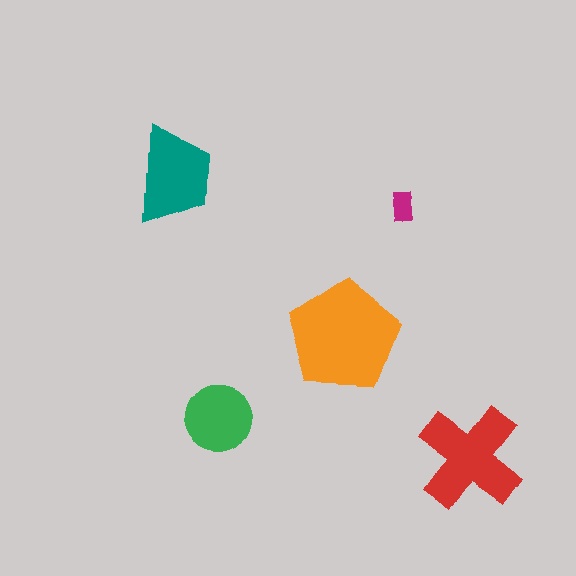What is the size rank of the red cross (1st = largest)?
2nd.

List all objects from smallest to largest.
The magenta rectangle, the green circle, the teal trapezoid, the red cross, the orange pentagon.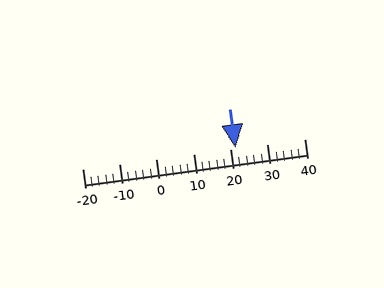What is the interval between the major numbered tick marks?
The major tick marks are spaced 10 units apart.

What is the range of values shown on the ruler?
The ruler shows values from -20 to 40.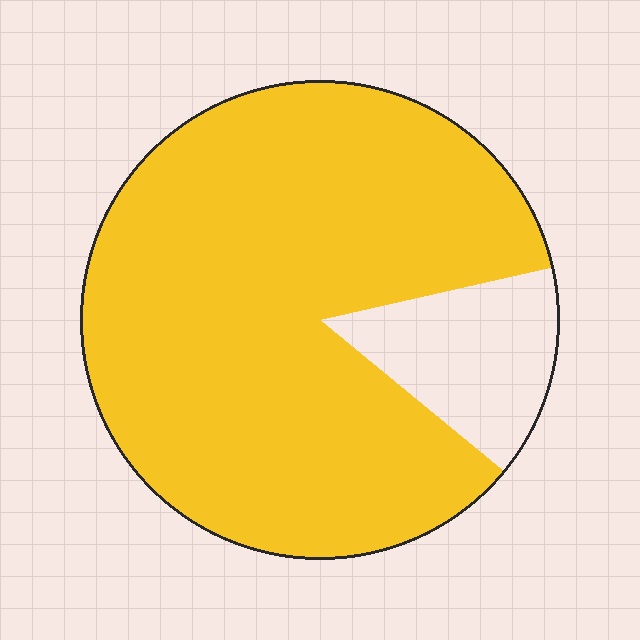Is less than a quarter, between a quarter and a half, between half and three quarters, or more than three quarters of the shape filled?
More than three quarters.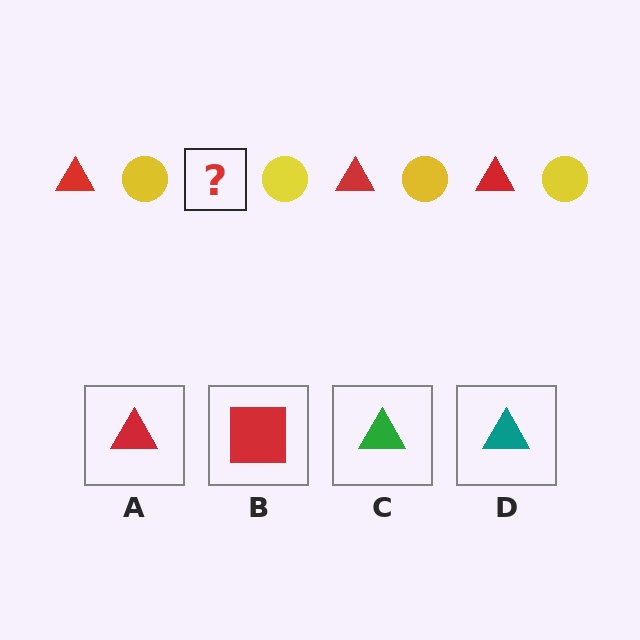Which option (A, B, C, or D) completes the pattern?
A.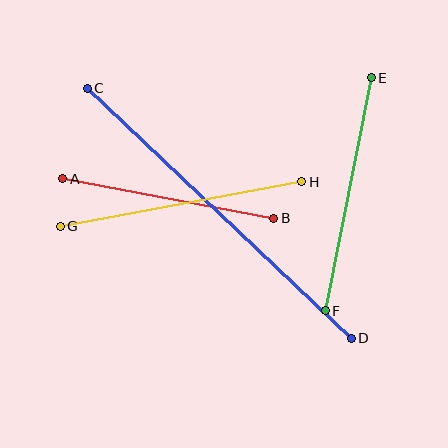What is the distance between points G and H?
The distance is approximately 245 pixels.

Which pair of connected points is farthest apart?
Points C and D are farthest apart.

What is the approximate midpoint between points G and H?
The midpoint is at approximately (181, 204) pixels.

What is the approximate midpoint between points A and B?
The midpoint is at approximately (168, 198) pixels.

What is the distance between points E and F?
The distance is approximately 237 pixels.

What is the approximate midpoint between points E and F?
The midpoint is at approximately (348, 194) pixels.